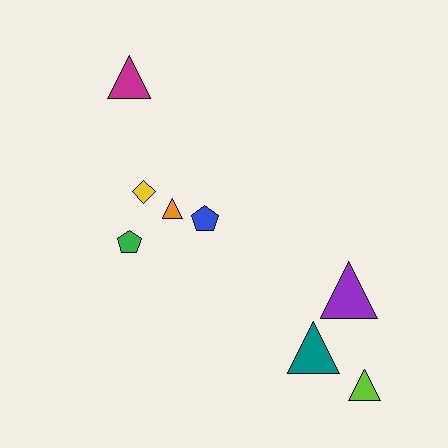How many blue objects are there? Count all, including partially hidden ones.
There is 1 blue object.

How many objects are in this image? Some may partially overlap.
There are 8 objects.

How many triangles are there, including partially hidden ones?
There are 5 triangles.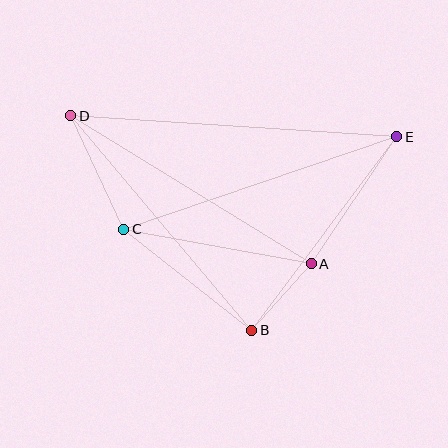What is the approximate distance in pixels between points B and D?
The distance between B and D is approximately 281 pixels.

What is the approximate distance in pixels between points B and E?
The distance between B and E is approximately 242 pixels.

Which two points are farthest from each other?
Points D and E are farthest from each other.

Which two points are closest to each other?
Points A and B are closest to each other.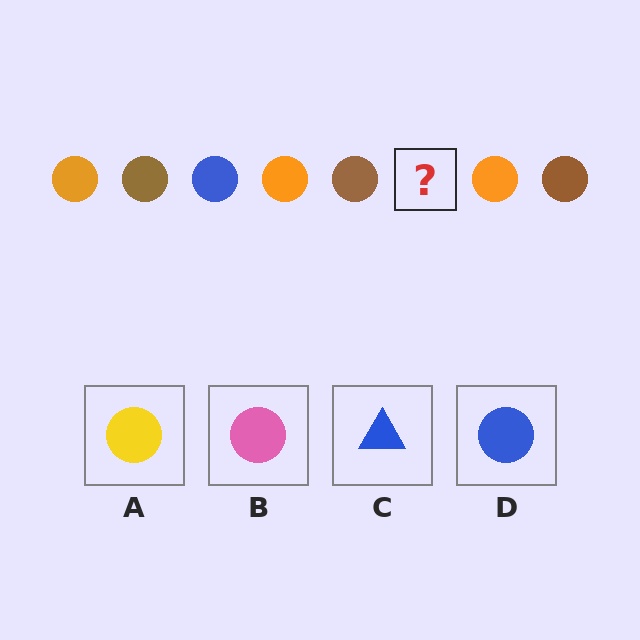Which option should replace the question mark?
Option D.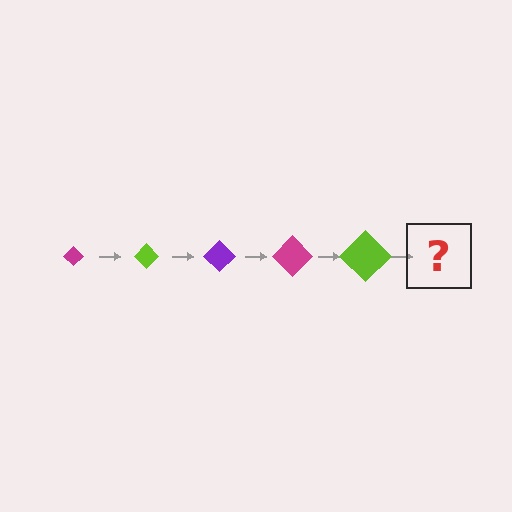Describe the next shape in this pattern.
It should be a purple diamond, larger than the previous one.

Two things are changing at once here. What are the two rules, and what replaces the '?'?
The two rules are that the diamond grows larger each step and the color cycles through magenta, lime, and purple. The '?' should be a purple diamond, larger than the previous one.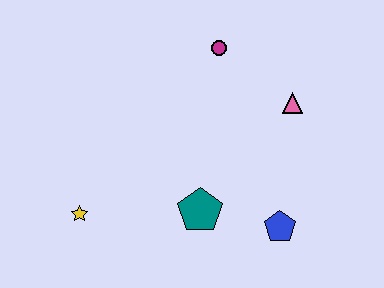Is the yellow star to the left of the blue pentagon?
Yes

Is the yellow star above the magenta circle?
No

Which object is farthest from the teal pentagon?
The magenta circle is farthest from the teal pentagon.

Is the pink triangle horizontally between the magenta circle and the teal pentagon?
No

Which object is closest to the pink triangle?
The magenta circle is closest to the pink triangle.